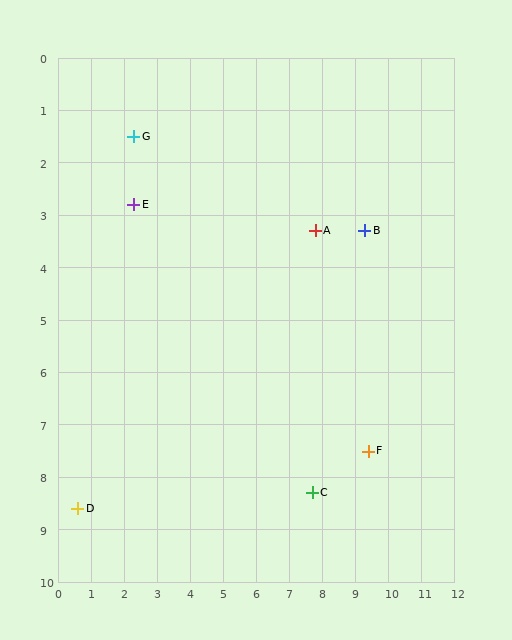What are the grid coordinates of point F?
Point F is at approximately (9.4, 7.5).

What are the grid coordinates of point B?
Point B is at approximately (9.3, 3.3).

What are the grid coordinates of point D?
Point D is at approximately (0.6, 8.6).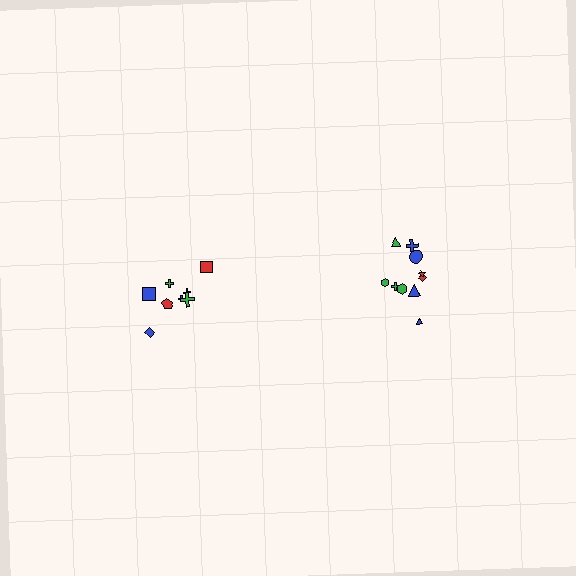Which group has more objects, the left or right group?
The right group.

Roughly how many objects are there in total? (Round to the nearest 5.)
Roughly 20 objects in total.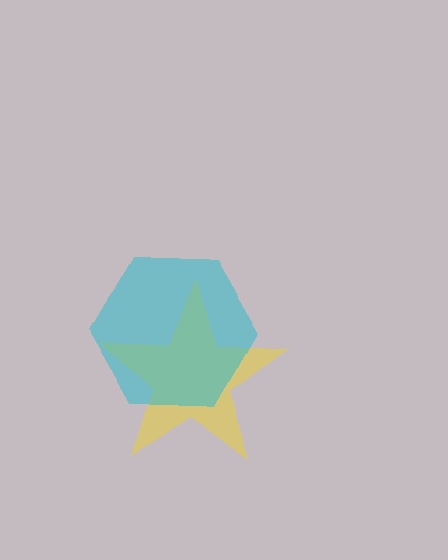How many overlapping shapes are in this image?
There are 2 overlapping shapes in the image.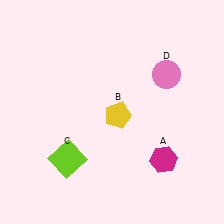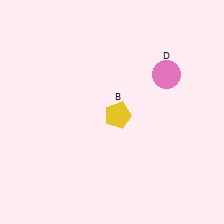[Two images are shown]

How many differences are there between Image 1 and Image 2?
There are 2 differences between the two images.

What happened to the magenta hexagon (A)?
The magenta hexagon (A) was removed in Image 2. It was in the bottom-right area of Image 1.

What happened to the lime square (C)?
The lime square (C) was removed in Image 2. It was in the bottom-left area of Image 1.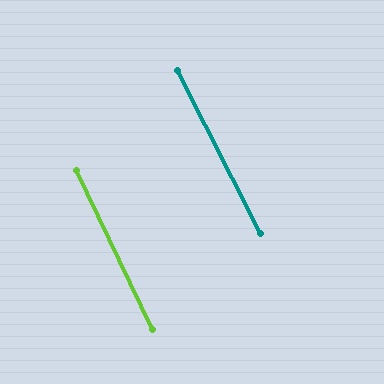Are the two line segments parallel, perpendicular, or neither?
Parallel — their directions differ by only 1.7°.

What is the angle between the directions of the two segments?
Approximately 2 degrees.